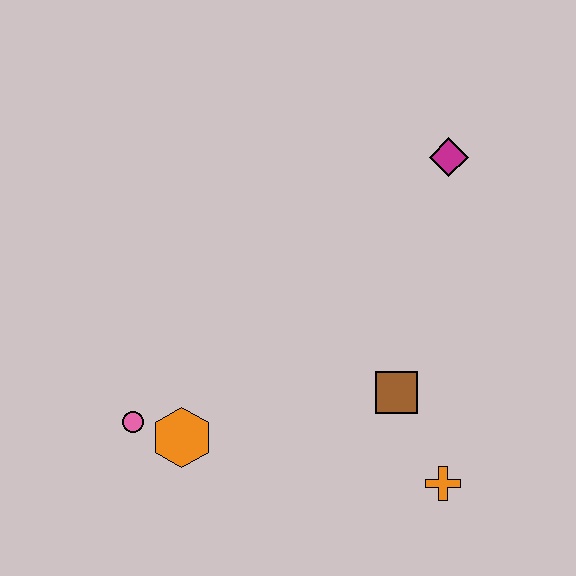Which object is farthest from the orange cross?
The magenta diamond is farthest from the orange cross.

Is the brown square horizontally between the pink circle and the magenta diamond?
Yes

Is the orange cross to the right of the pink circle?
Yes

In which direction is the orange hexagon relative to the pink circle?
The orange hexagon is to the right of the pink circle.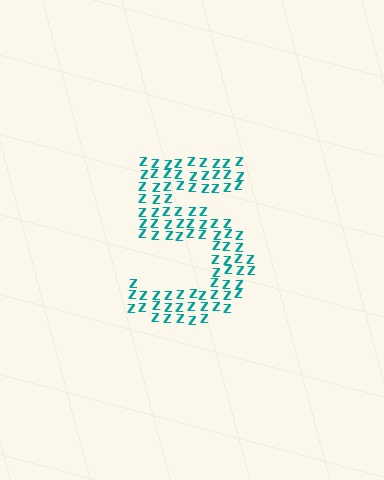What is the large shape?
The large shape is the digit 5.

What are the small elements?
The small elements are letter Z's.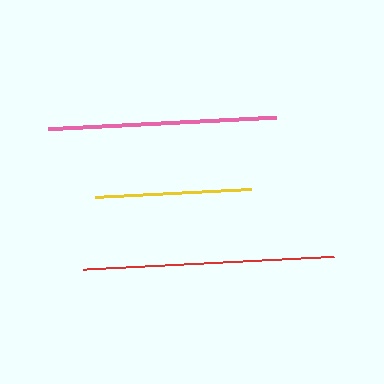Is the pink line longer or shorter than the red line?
The red line is longer than the pink line.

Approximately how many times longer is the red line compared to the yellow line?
The red line is approximately 1.6 times the length of the yellow line.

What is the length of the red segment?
The red segment is approximately 252 pixels long.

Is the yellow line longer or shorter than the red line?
The red line is longer than the yellow line.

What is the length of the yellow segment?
The yellow segment is approximately 156 pixels long.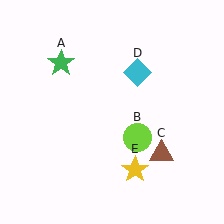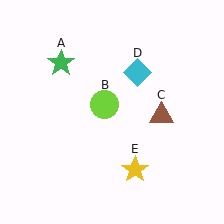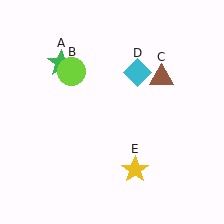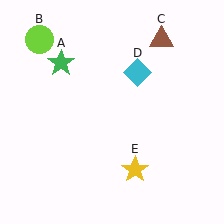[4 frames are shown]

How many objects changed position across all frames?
2 objects changed position: lime circle (object B), brown triangle (object C).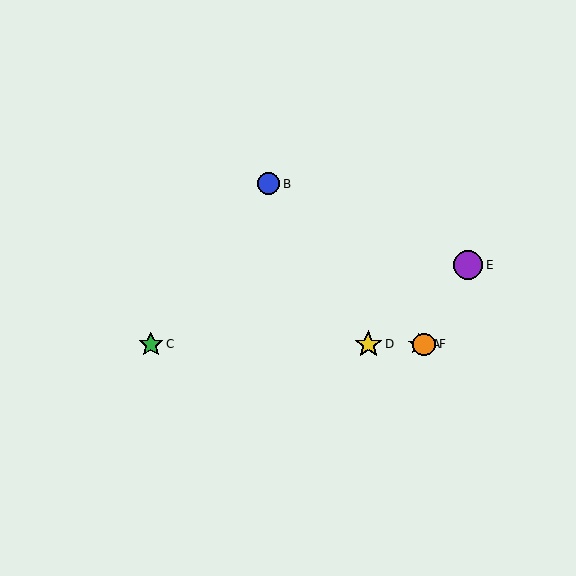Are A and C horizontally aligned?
Yes, both are at y≈344.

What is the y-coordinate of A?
Object A is at y≈344.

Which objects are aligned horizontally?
Objects A, C, D, F are aligned horizontally.